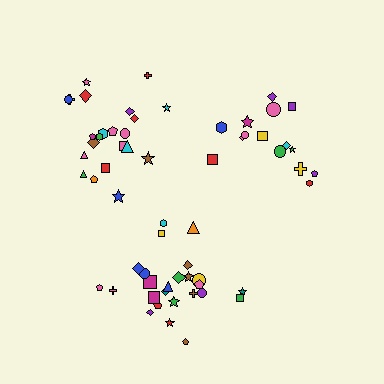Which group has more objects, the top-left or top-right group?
The top-left group.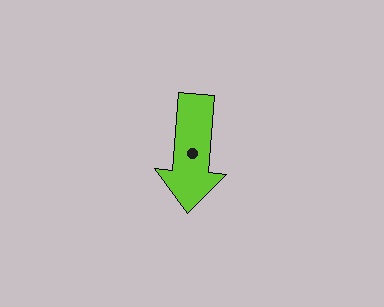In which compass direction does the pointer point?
South.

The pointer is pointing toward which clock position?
Roughly 6 o'clock.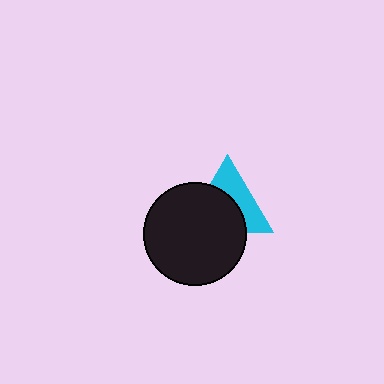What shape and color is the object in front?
The object in front is a black circle.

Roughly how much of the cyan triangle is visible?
About half of it is visible (roughly 45%).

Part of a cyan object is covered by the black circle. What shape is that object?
It is a triangle.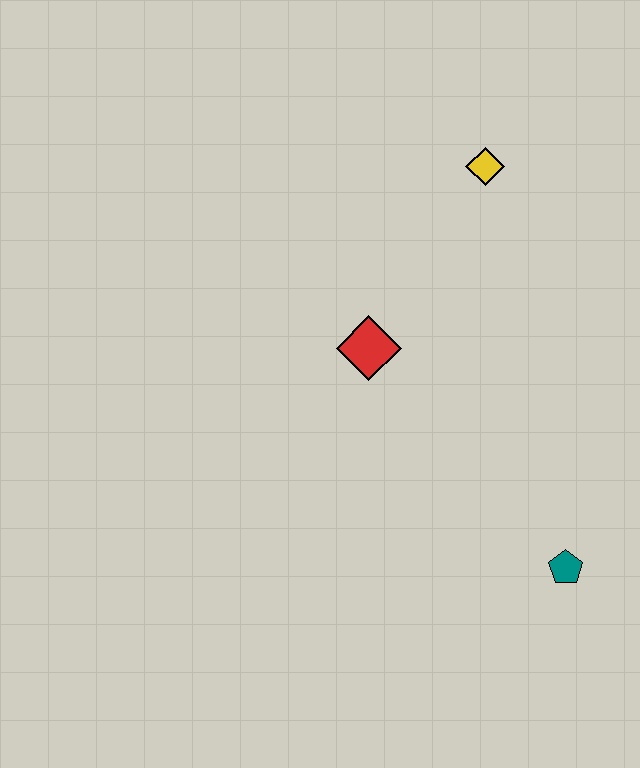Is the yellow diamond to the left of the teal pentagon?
Yes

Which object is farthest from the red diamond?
The teal pentagon is farthest from the red diamond.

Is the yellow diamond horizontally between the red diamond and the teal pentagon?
Yes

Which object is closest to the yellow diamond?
The red diamond is closest to the yellow diamond.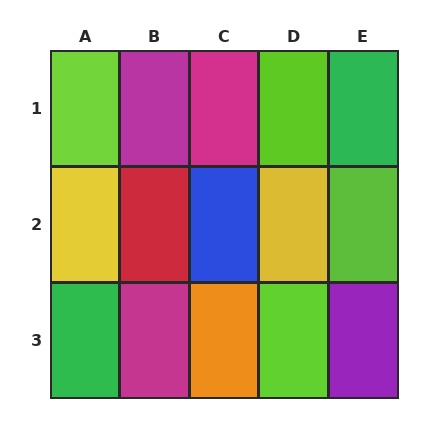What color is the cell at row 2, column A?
Yellow.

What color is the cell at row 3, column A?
Green.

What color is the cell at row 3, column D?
Lime.